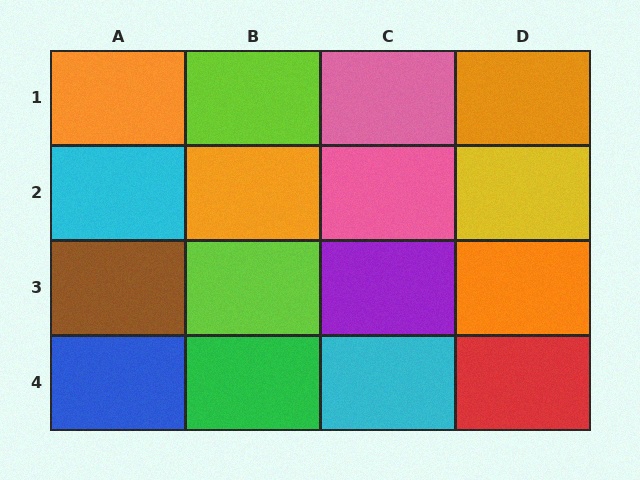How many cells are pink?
2 cells are pink.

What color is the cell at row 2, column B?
Orange.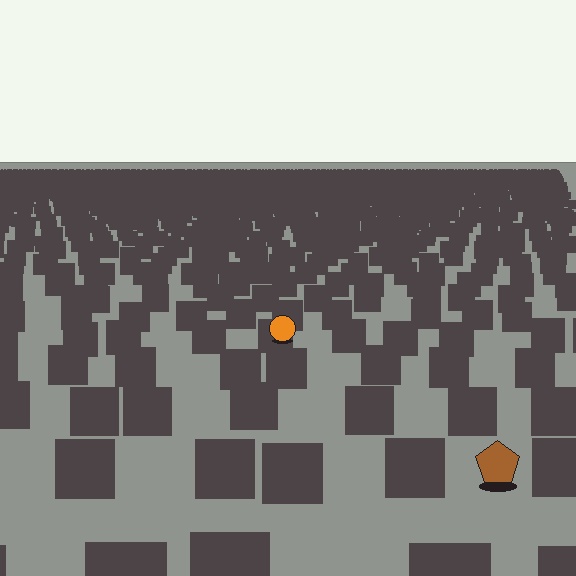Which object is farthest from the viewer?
The orange circle is farthest from the viewer. It appears smaller and the ground texture around it is denser.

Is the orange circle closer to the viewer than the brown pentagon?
No. The brown pentagon is closer — you can tell from the texture gradient: the ground texture is coarser near it.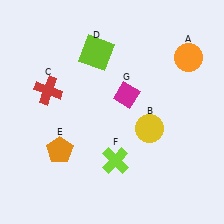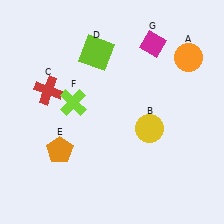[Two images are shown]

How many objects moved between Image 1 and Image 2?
2 objects moved between the two images.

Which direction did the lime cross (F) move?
The lime cross (F) moved up.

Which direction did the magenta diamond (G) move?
The magenta diamond (G) moved up.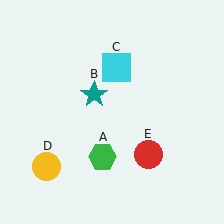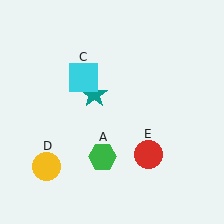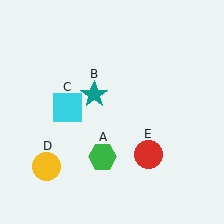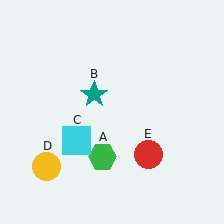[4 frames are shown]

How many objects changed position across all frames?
1 object changed position: cyan square (object C).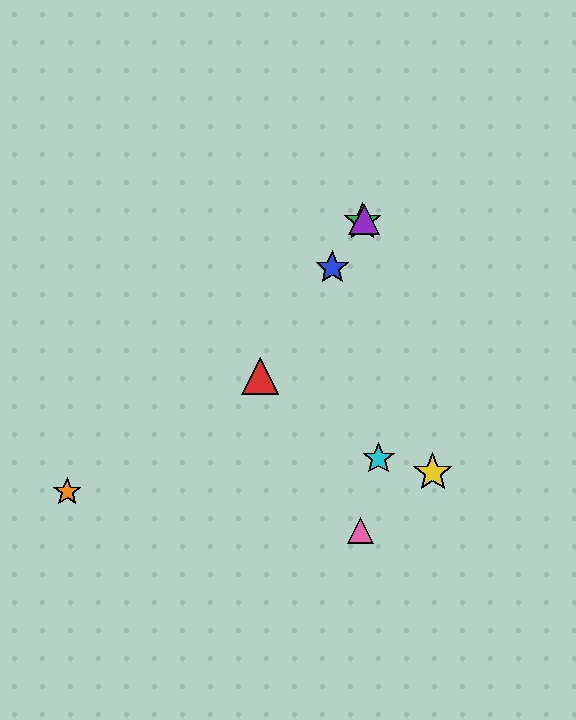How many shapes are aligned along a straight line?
4 shapes (the red triangle, the blue star, the green star, the purple triangle) are aligned along a straight line.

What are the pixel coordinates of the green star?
The green star is at (362, 222).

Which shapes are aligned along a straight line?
The red triangle, the blue star, the green star, the purple triangle are aligned along a straight line.